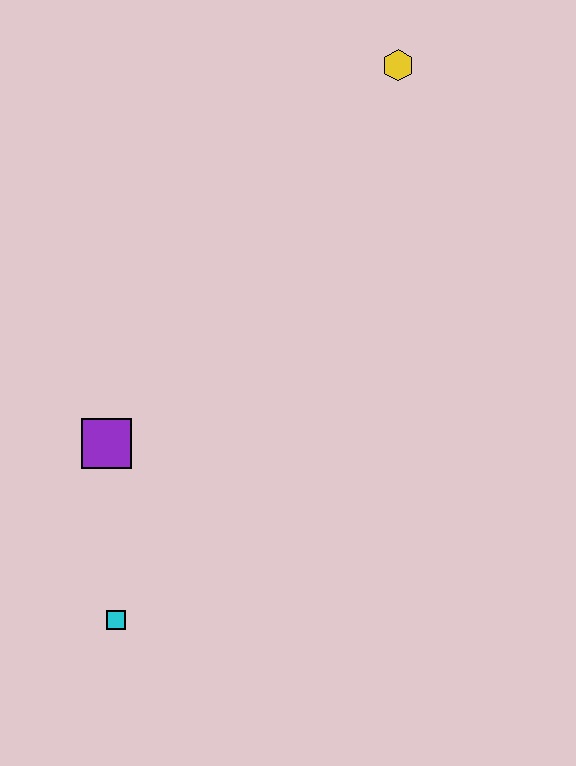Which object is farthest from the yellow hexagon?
The cyan square is farthest from the yellow hexagon.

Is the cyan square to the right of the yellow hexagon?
No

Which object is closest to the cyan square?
The purple square is closest to the cyan square.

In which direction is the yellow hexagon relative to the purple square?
The yellow hexagon is above the purple square.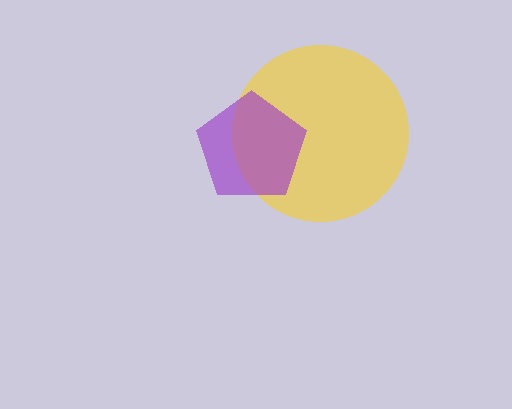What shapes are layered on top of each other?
The layered shapes are: a yellow circle, a purple pentagon.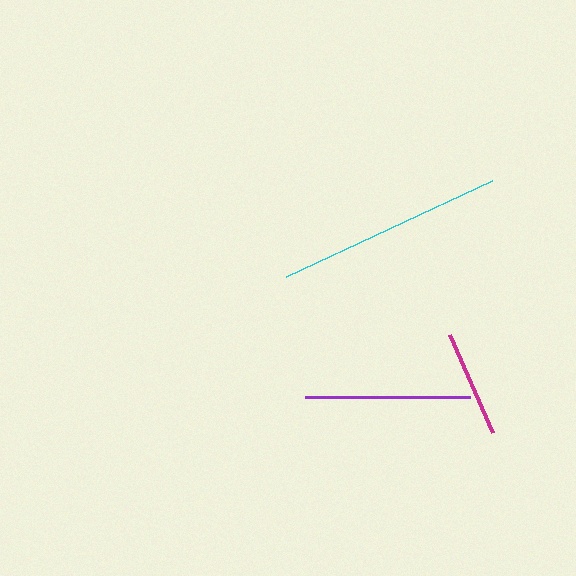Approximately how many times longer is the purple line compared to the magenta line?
The purple line is approximately 1.5 times the length of the magenta line.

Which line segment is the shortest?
The magenta line is the shortest at approximately 107 pixels.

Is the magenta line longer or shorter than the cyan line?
The cyan line is longer than the magenta line.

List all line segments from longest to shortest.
From longest to shortest: cyan, purple, magenta.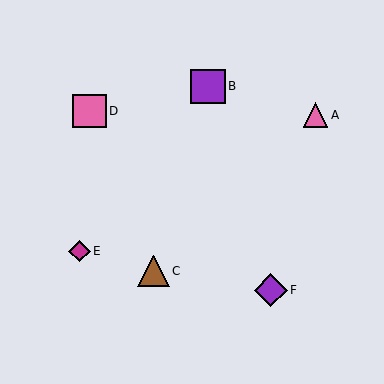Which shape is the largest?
The purple square (labeled B) is the largest.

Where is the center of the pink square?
The center of the pink square is at (89, 111).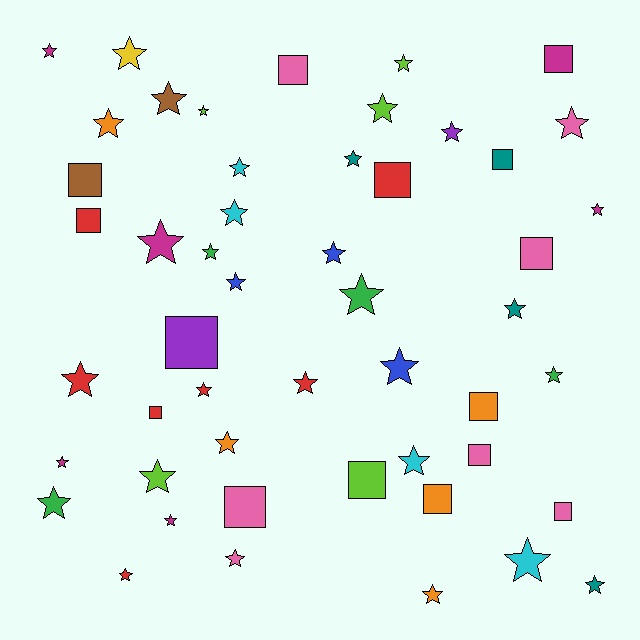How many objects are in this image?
There are 50 objects.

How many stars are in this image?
There are 35 stars.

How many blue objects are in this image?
There are 3 blue objects.